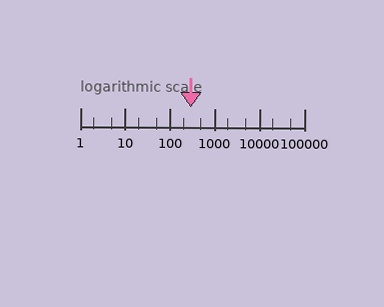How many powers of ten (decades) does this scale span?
The scale spans 5 decades, from 1 to 100000.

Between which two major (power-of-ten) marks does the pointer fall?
The pointer is between 100 and 1000.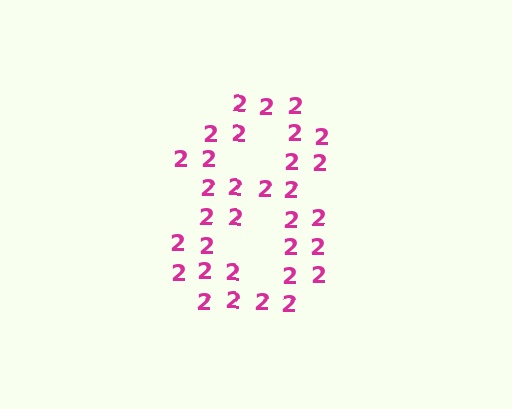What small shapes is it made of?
It is made of small digit 2's.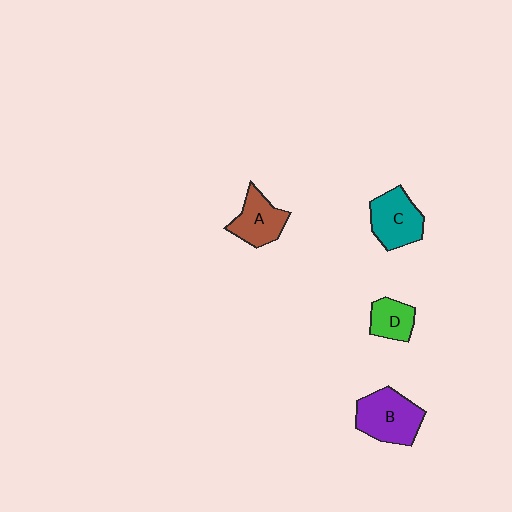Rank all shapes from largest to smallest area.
From largest to smallest: B (purple), C (teal), A (brown), D (green).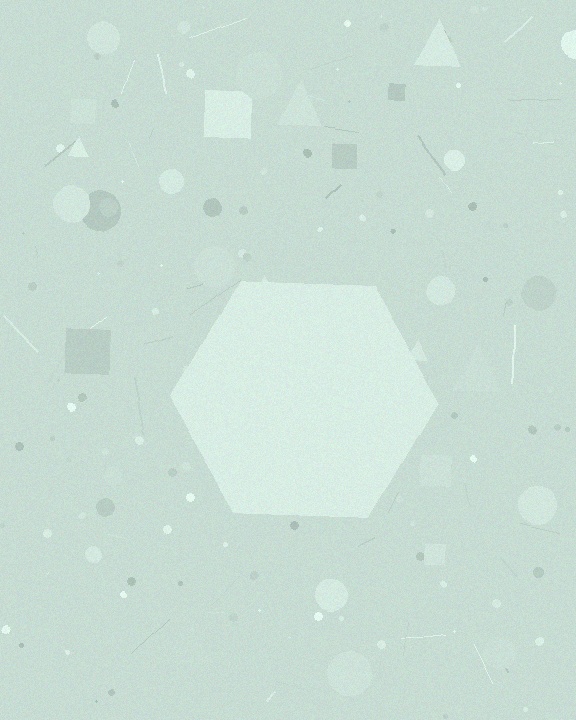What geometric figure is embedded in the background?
A hexagon is embedded in the background.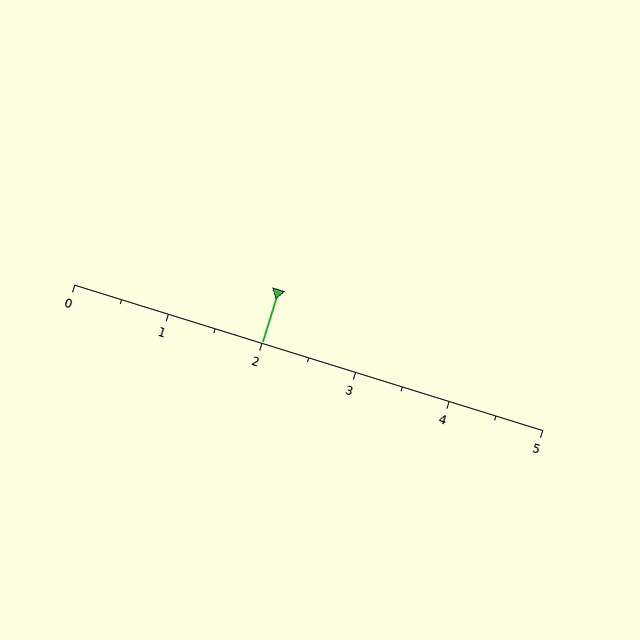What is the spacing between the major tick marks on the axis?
The major ticks are spaced 1 apart.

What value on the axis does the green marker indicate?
The marker indicates approximately 2.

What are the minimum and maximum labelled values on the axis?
The axis runs from 0 to 5.